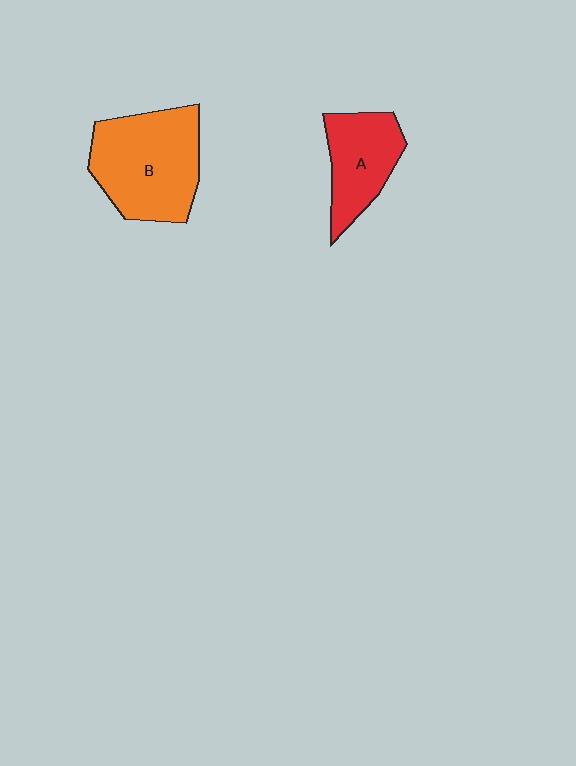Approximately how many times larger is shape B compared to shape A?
Approximately 1.6 times.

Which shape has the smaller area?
Shape A (red).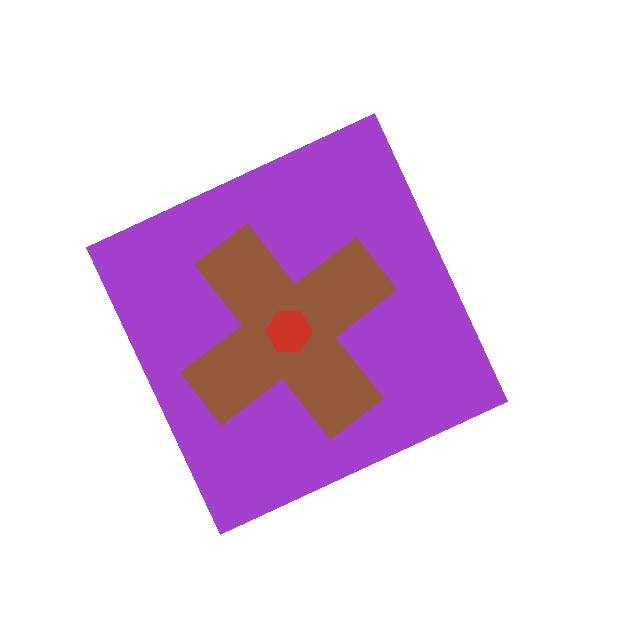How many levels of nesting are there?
3.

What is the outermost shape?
The purple diamond.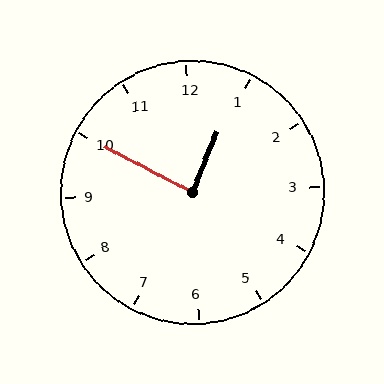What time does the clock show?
12:50.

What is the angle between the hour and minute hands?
Approximately 85 degrees.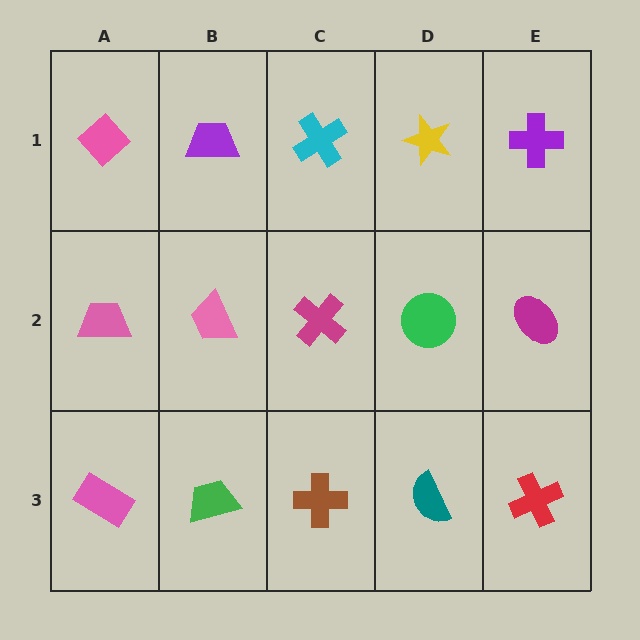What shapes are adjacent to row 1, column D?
A green circle (row 2, column D), a cyan cross (row 1, column C), a purple cross (row 1, column E).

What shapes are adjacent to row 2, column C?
A cyan cross (row 1, column C), a brown cross (row 3, column C), a pink trapezoid (row 2, column B), a green circle (row 2, column D).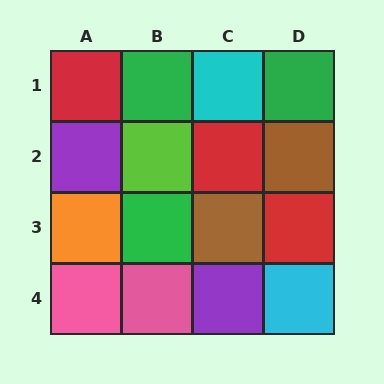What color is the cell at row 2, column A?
Purple.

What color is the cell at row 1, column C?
Cyan.